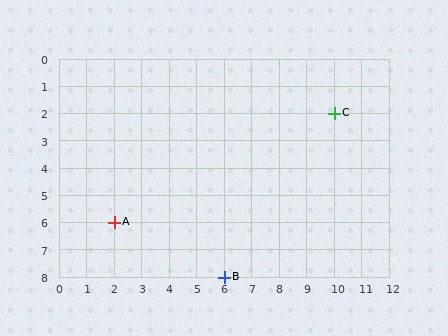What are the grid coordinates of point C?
Point C is at grid coordinates (10, 2).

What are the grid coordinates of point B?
Point B is at grid coordinates (6, 8).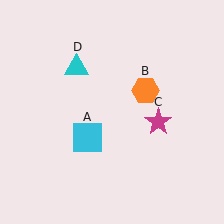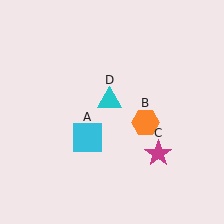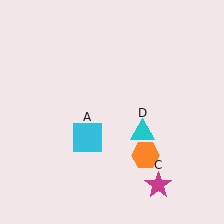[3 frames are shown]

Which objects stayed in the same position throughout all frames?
Cyan square (object A) remained stationary.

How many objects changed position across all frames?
3 objects changed position: orange hexagon (object B), magenta star (object C), cyan triangle (object D).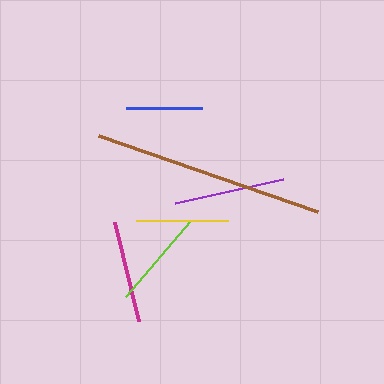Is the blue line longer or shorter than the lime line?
The lime line is longer than the blue line.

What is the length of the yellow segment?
The yellow segment is approximately 92 pixels long.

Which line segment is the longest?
The brown line is the longest at approximately 232 pixels.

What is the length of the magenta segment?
The magenta segment is approximately 101 pixels long.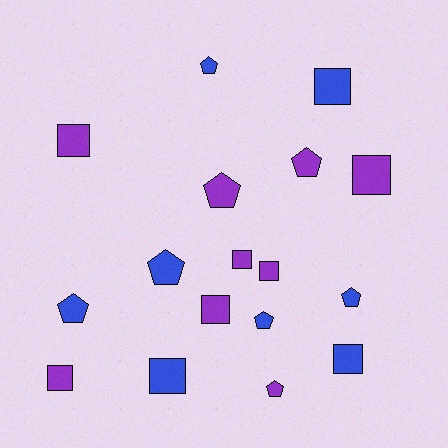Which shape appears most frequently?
Square, with 9 objects.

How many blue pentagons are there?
There are 5 blue pentagons.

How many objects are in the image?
There are 17 objects.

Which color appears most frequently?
Purple, with 9 objects.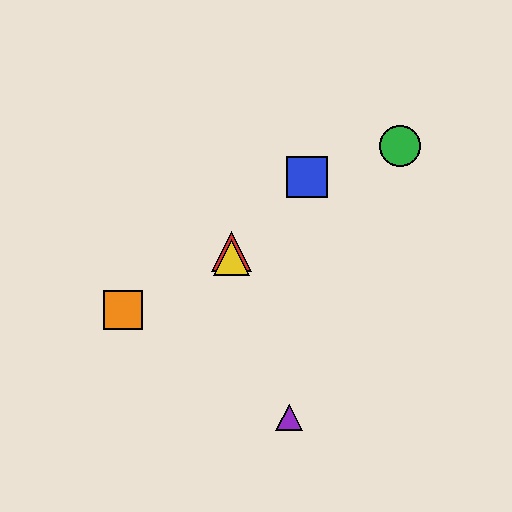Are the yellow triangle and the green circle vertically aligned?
No, the yellow triangle is at x≈232 and the green circle is at x≈400.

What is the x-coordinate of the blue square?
The blue square is at x≈307.